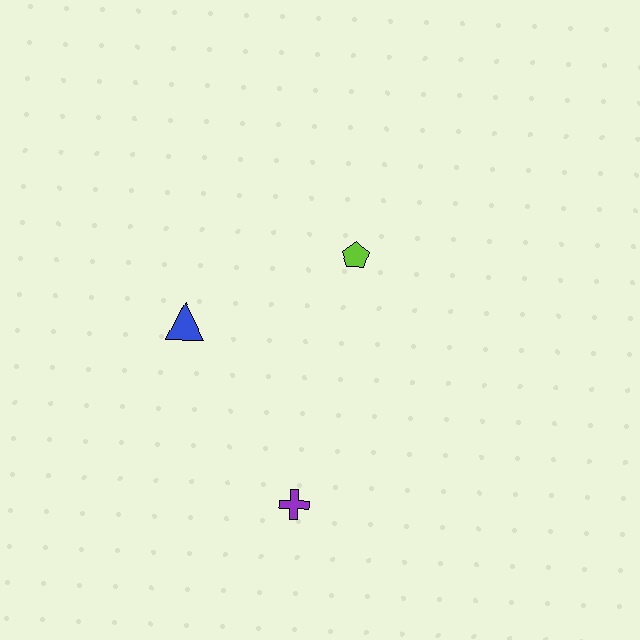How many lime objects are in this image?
There is 1 lime object.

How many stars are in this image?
There are no stars.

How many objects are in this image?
There are 3 objects.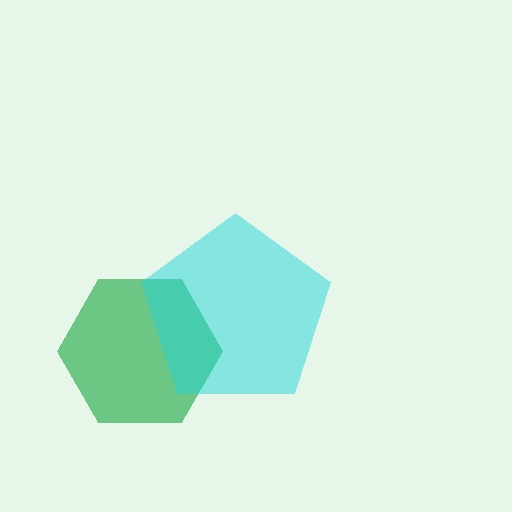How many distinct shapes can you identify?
There are 2 distinct shapes: a green hexagon, a cyan pentagon.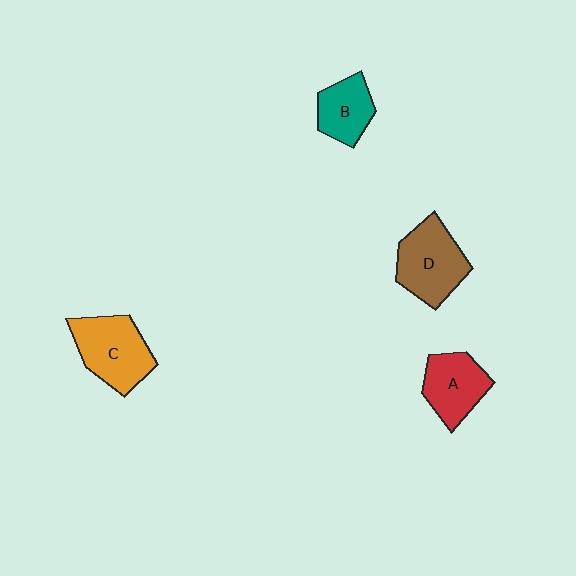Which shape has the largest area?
Shape C (orange).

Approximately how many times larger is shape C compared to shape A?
Approximately 1.3 times.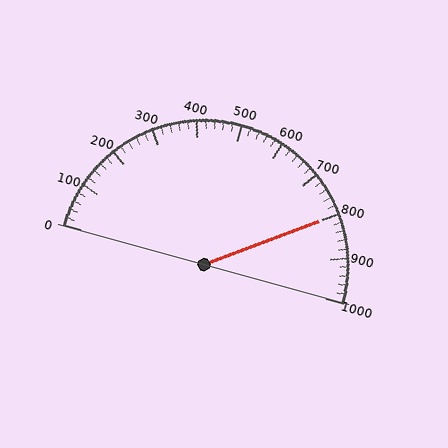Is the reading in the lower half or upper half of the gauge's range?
The reading is in the upper half of the range (0 to 1000).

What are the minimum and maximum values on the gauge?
The gauge ranges from 0 to 1000.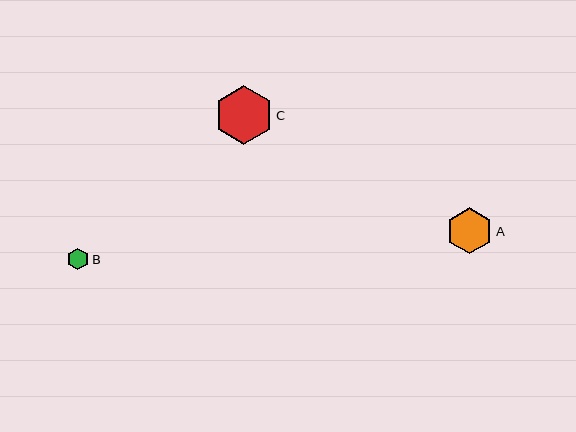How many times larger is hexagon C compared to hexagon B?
Hexagon C is approximately 2.7 times the size of hexagon B.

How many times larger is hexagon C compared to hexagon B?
Hexagon C is approximately 2.7 times the size of hexagon B.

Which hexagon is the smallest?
Hexagon B is the smallest with a size of approximately 22 pixels.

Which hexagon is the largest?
Hexagon C is the largest with a size of approximately 59 pixels.